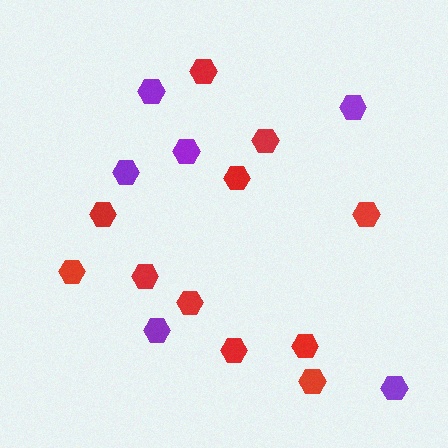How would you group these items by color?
There are 2 groups: one group of purple hexagons (6) and one group of red hexagons (11).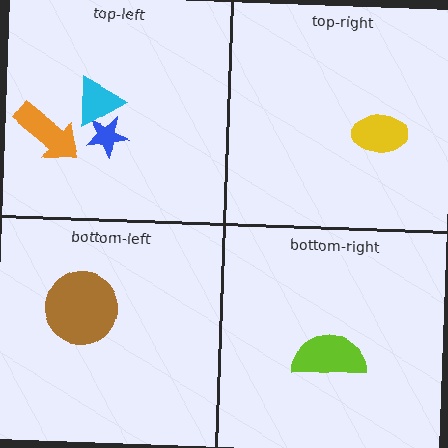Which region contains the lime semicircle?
The bottom-right region.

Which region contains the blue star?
The top-left region.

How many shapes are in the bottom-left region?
1.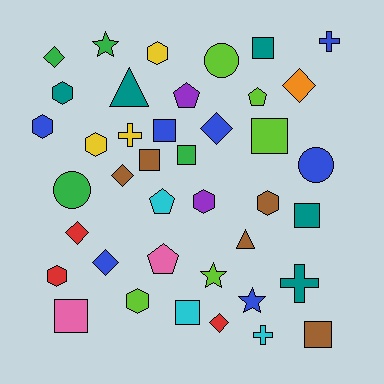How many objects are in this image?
There are 40 objects.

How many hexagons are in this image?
There are 8 hexagons.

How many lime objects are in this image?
There are 5 lime objects.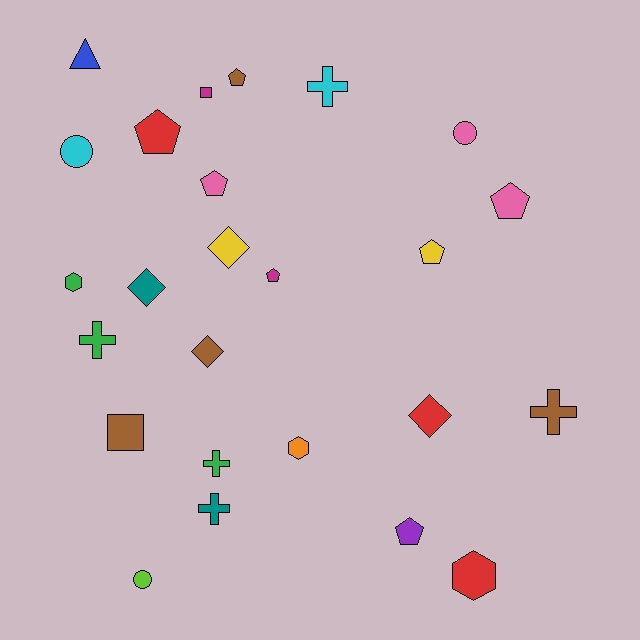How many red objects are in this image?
There are 3 red objects.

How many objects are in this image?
There are 25 objects.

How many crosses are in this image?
There are 5 crosses.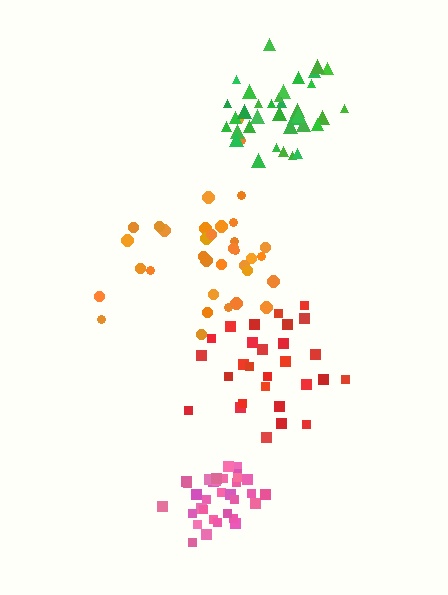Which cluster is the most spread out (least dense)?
Orange.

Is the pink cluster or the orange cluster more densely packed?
Pink.